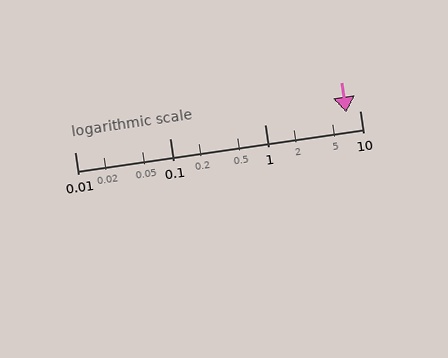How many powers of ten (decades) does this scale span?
The scale spans 3 decades, from 0.01 to 10.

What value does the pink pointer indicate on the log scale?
The pointer indicates approximately 7.3.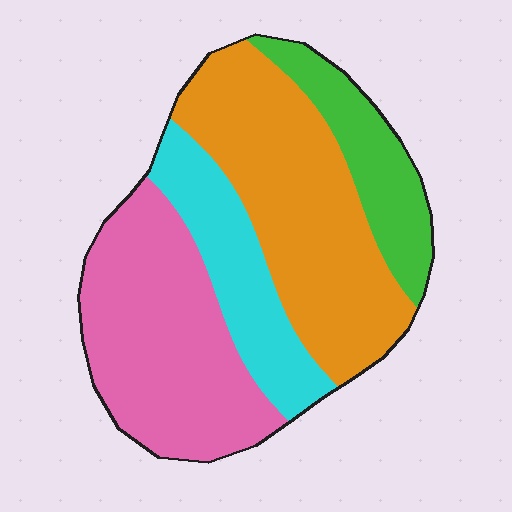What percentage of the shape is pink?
Pink takes up about one third (1/3) of the shape.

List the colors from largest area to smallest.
From largest to smallest: orange, pink, cyan, green.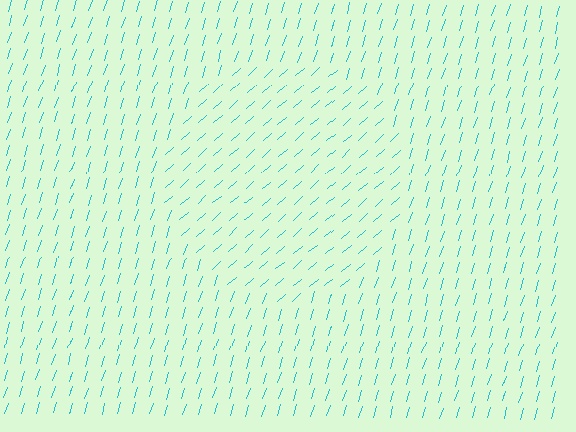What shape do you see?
I see a circle.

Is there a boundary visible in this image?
Yes, there is a texture boundary formed by a change in line orientation.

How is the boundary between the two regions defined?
The boundary is defined purely by a change in line orientation (approximately 31 degrees difference). All lines are the same color and thickness.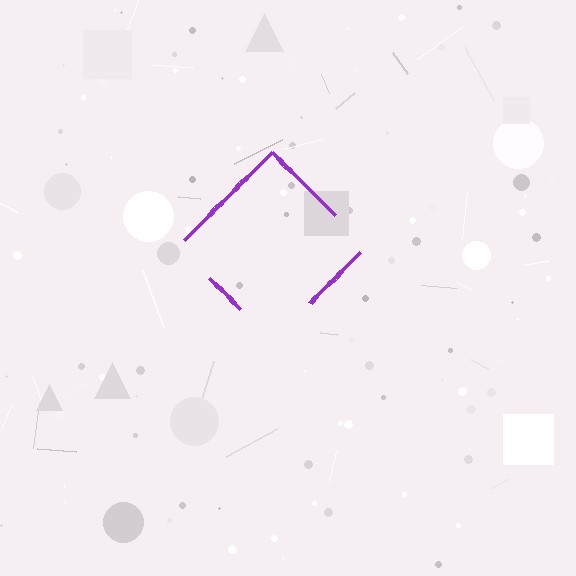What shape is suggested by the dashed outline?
The dashed outline suggests a diamond.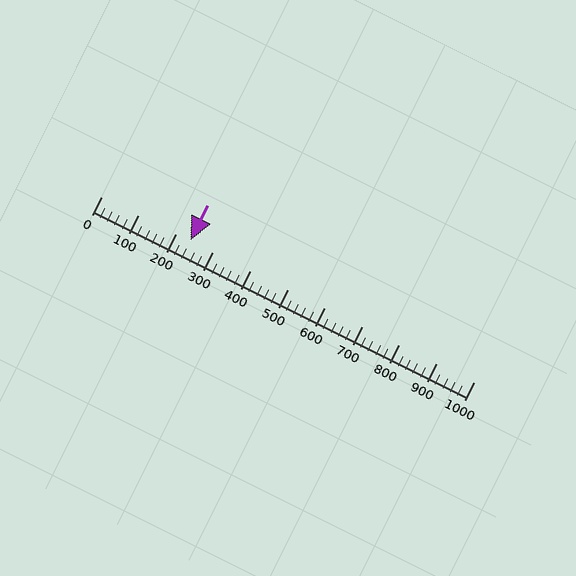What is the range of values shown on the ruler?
The ruler shows values from 0 to 1000.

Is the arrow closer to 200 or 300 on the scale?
The arrow is closer to 200.